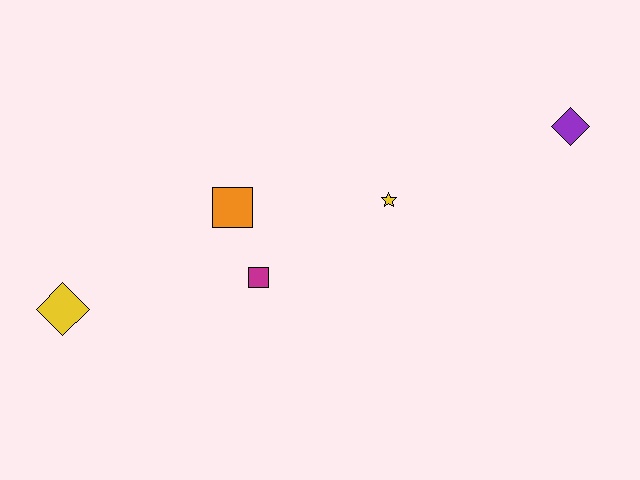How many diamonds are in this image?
There are 2 diamonds.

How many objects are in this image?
There are 5 objects.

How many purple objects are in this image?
There is 1 purple object.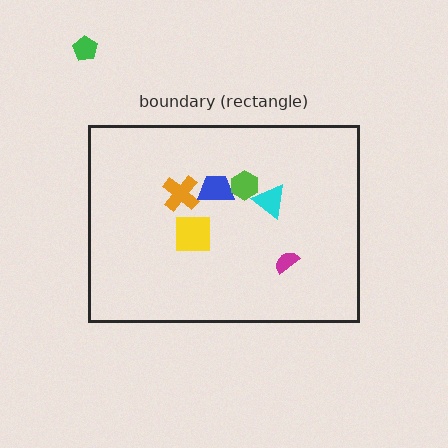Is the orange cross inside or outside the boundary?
Inside.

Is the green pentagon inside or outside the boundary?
Outside.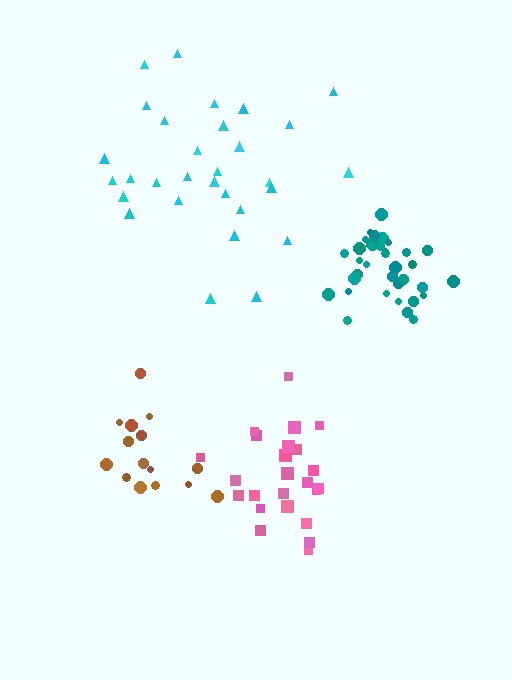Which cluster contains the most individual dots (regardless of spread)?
Teal (35).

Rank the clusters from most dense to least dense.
teal, brown, pink, cyan.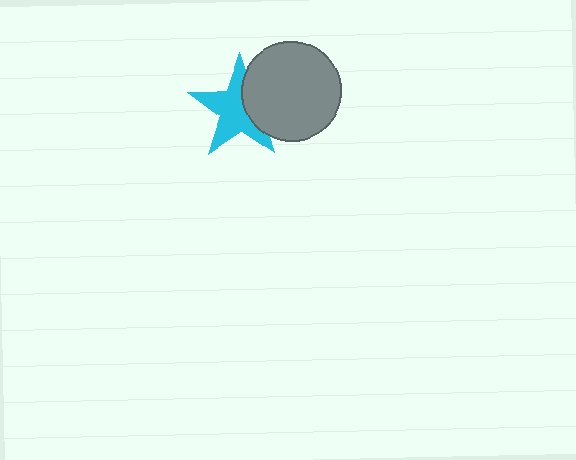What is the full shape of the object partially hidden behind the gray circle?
The partially hidden object is a cyan star.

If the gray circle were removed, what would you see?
You would see the complete cyan star.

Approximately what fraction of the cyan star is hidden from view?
Roughly 34% of the cyan star is hidden behind the gray circle.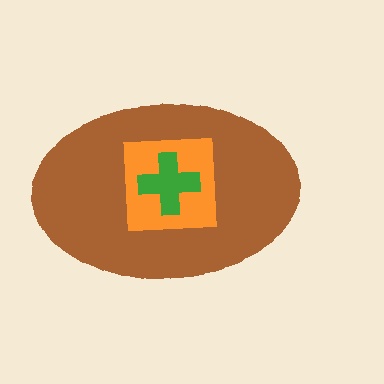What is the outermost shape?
The brown ellipse.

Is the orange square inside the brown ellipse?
Yes.